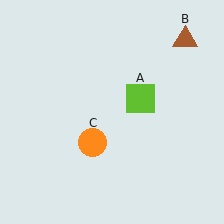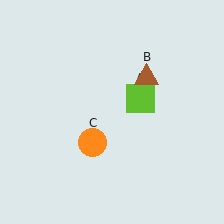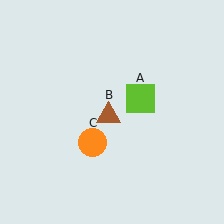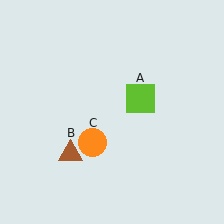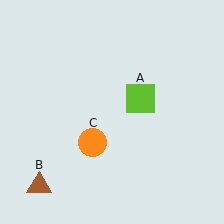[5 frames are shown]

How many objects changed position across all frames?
1 object changed position: brown triangle (object B).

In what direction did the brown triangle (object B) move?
The brown triangle (object B) moved down and to the left.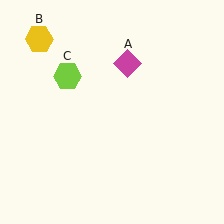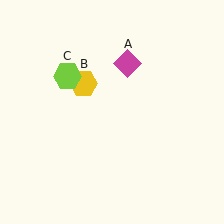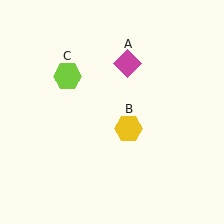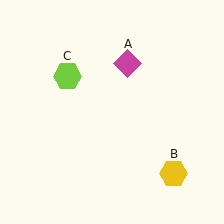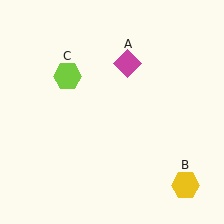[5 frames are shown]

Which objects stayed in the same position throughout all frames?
Magenta diamond (object A) and lime hexagon (object C) remained stationary.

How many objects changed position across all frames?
1 object changed position: yellow hexagon (object B).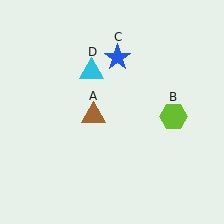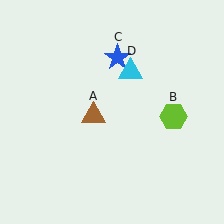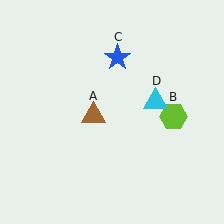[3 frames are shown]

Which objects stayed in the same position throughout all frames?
Brown triangle (object A) and lime hexagon (object B) and blue star (object C) remained stationary.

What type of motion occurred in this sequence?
The cyan triangle (object D) rotated clockwise around the center of the scene.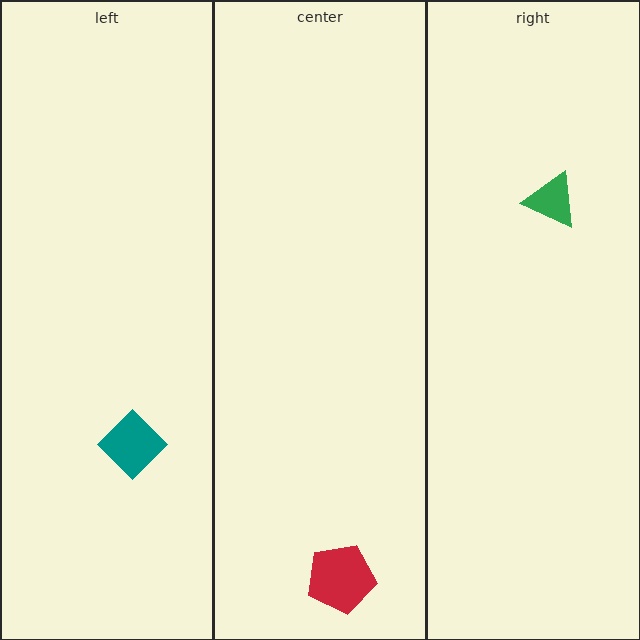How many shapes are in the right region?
1.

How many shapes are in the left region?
1.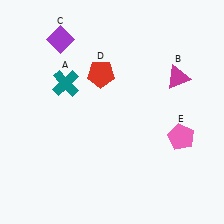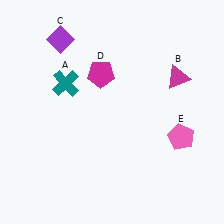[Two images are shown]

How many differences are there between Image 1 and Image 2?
There is 1 difference between the two images.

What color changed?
The pentagon (D) changed from red in Image 1 to magenta in Image 2.